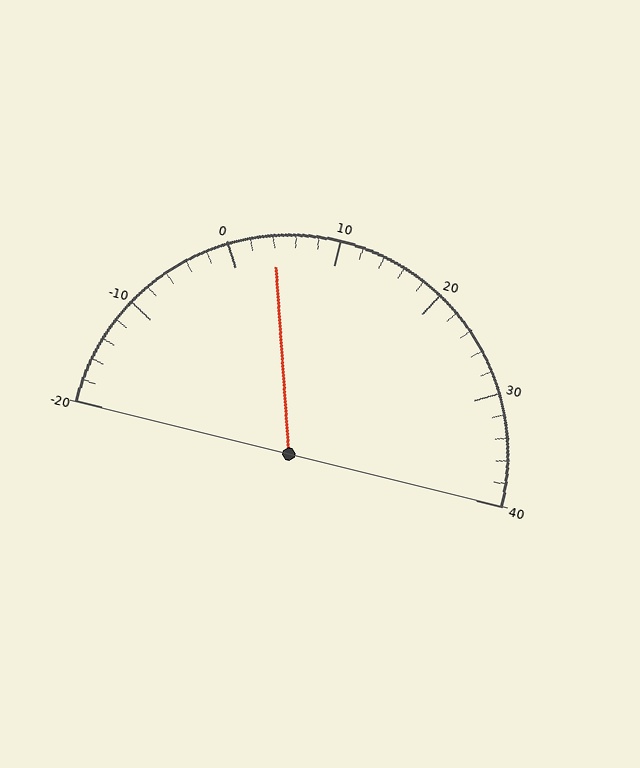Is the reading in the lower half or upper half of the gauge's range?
The reading is in the lower half of the range (-20 to 40).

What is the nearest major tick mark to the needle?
The nearest major tick mark is 0.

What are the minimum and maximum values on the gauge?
The gauge ranges from -20 to 40.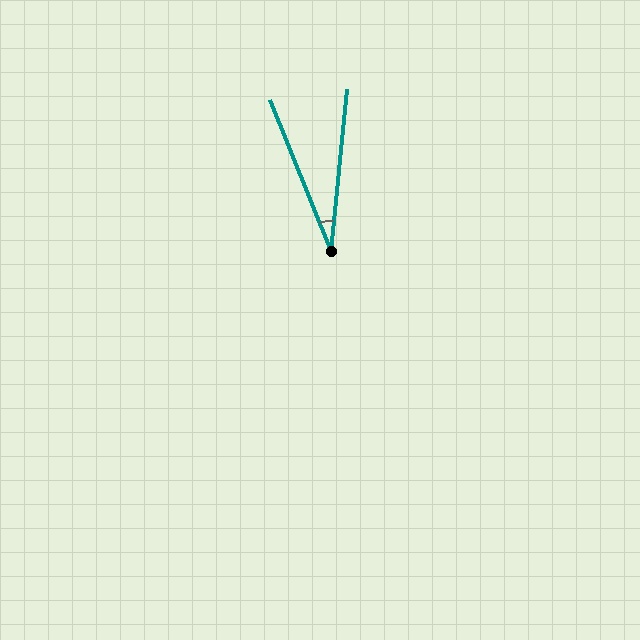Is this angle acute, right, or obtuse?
It is acute.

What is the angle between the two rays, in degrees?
Approximately 28 degrees.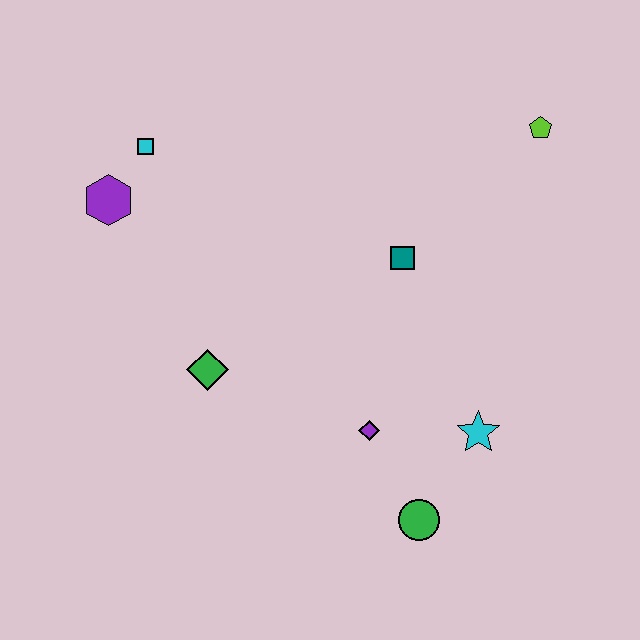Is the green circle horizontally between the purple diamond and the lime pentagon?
Yes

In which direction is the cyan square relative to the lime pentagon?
The cyan square is to the left of the lime pentagon.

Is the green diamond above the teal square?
No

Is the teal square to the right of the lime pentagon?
No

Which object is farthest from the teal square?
The purple hexagon is farthest from the teal square.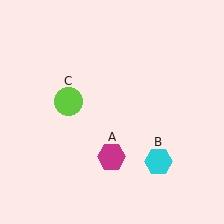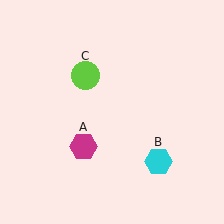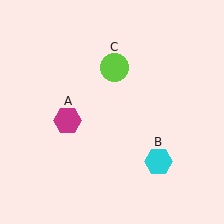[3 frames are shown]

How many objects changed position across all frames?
2 objects changed position: magenta hexagon (object A), lime circle (object C).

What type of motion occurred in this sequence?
The magenta hexagon (object A), lime circle (object C) rotated clockwise around the center of the scene.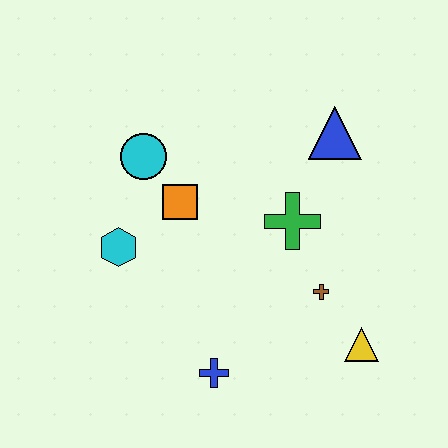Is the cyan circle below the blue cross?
No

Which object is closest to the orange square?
The cyan circle is closest to the orange square.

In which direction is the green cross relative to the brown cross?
The green cross is above the brown cross.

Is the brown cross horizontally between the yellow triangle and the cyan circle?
Yes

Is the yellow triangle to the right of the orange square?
Yes